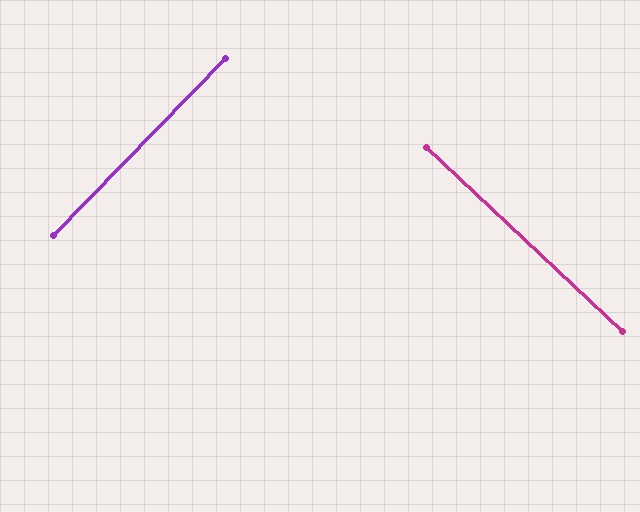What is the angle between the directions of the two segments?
Approximately 89 degrees.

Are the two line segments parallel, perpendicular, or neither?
Perpendicular — they meet at approximately 89°.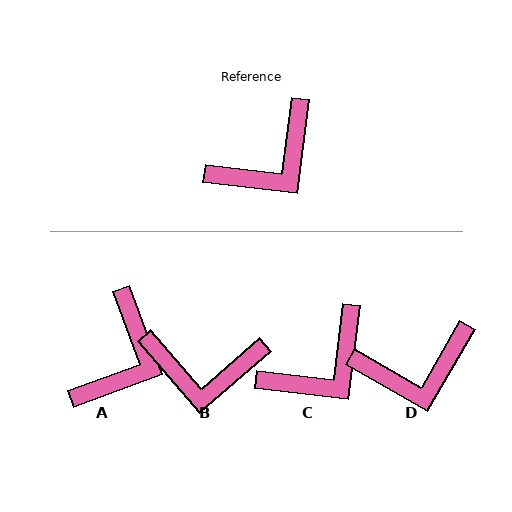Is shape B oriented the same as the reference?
No, it is off by about 42 degrees.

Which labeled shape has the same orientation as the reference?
C.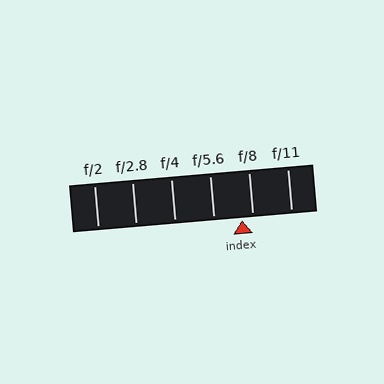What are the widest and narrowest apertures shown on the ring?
The widest aperture shown is f/2 and the narrowest is f/11.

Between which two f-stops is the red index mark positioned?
The index mark is between f/5.6 and f/8.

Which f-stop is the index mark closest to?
The index mark is closest to f/8.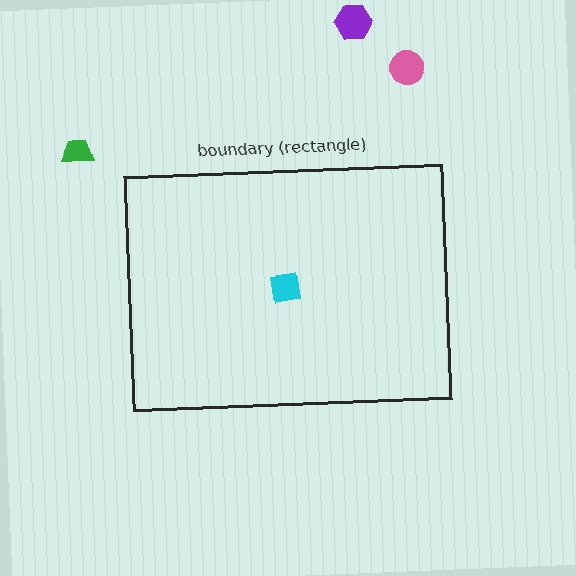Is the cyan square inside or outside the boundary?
Inside.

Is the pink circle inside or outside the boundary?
Outside.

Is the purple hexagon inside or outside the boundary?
Outside.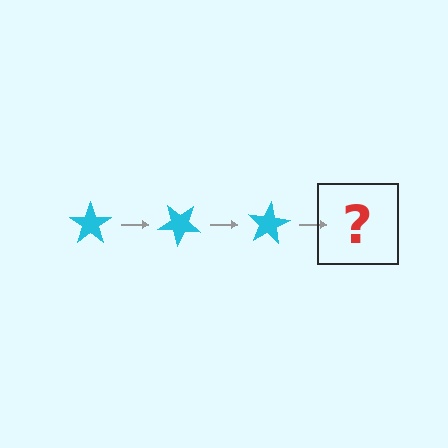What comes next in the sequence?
The next element should be a cyan star rotated 120 degrees.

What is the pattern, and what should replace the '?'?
The pattern is that the star rotates 40 degrees each step. The '?' should be a cyan star rotated 120 degrees.